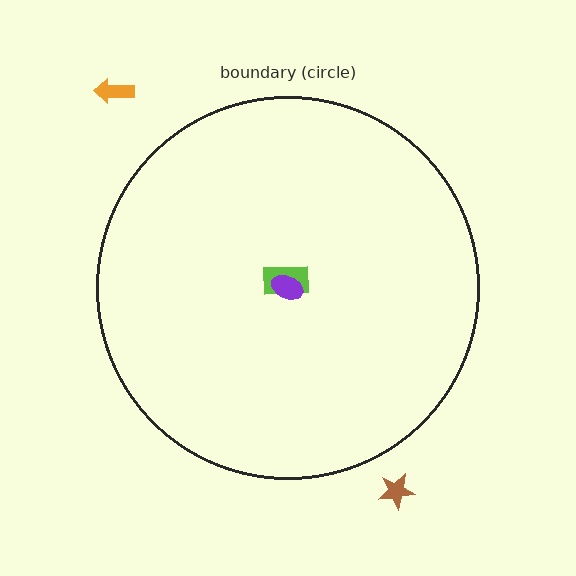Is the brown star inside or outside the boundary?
Outside.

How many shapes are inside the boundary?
2 inside, 2 outside.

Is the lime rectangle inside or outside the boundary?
Inside.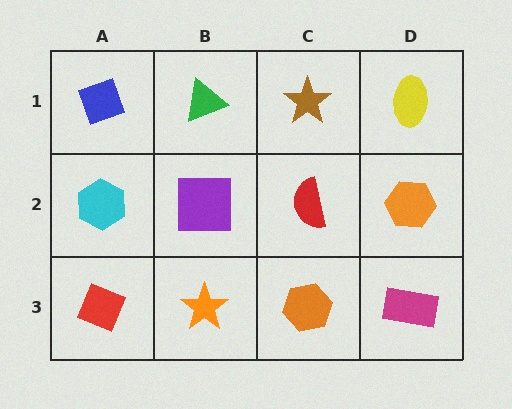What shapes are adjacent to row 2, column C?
A brown star (row 1, column C), an orange hexagon (row 3, column C), a purple square (row 2, column B), an orange hexagon (row 2, column D).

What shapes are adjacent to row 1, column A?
A cyan hexagon (row 2, column A), a green triangle (row 1, column B).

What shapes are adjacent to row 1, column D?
An orange hexagon (row 2, column D), a brown star (row 1, column C).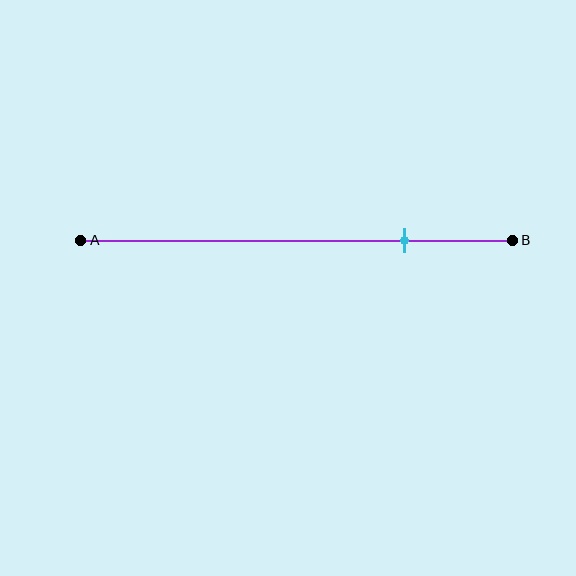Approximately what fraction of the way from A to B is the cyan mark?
The cyan mark is approximately 75% of the way from A to B.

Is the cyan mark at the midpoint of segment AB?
No, the mark is at about 75% from A, not at the 50% midpoint.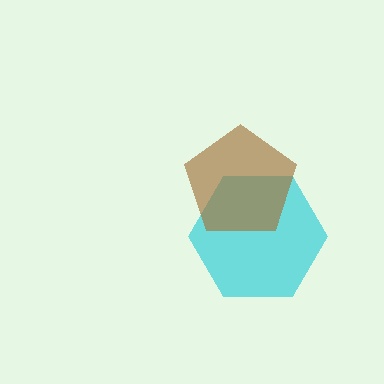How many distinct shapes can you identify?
There are 2 distinct shapes: a cyan hexagon, a brown pentagon.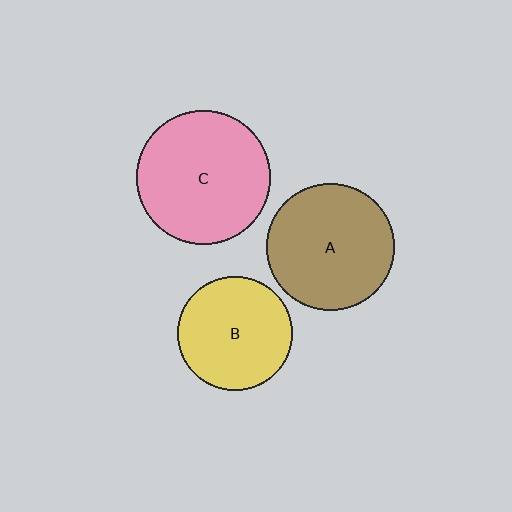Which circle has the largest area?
Circle C (pink).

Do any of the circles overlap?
No, none of the circles overlap.